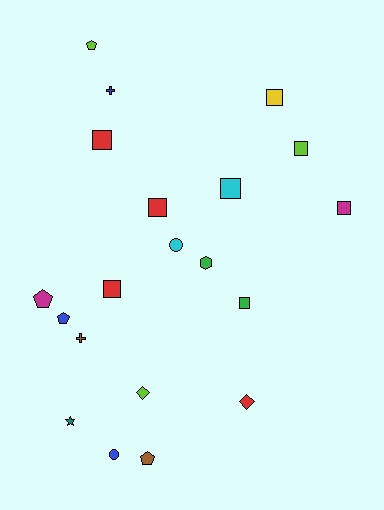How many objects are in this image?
There are 20 objects.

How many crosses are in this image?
There are 2 crosses.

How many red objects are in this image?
There are 4 red objects.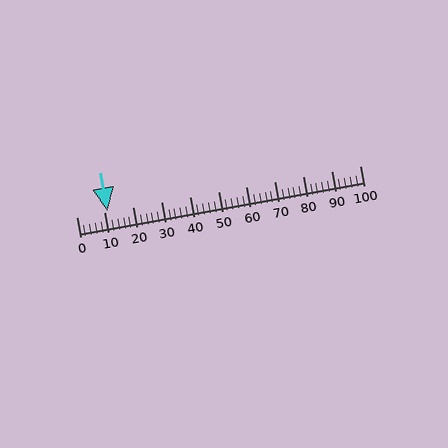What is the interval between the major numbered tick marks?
The major tick marks are spaced 10 units apart.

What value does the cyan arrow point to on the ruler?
The cyan arrow points to approximately 11.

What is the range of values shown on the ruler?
The ruler shows values from 0 to 100.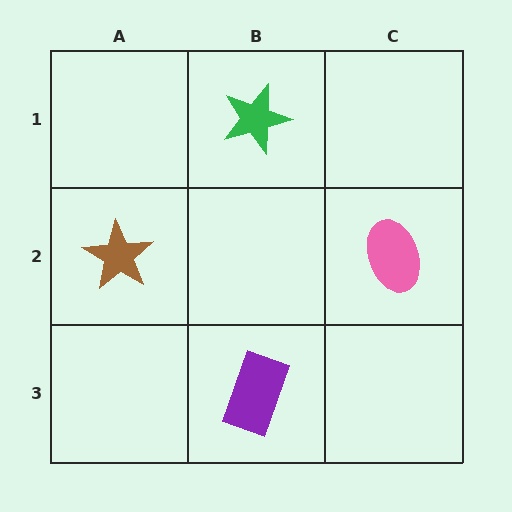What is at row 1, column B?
A green star.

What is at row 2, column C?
A pink ellipse.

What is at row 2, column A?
A brown star.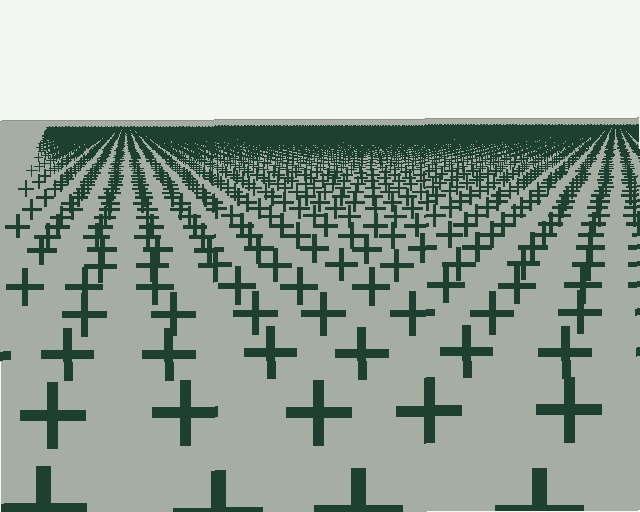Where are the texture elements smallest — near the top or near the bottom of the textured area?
Near the top.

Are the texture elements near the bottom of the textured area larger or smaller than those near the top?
Larger. Near the bottom, elements are closer to the viewer and appear at a bigger on-screen size.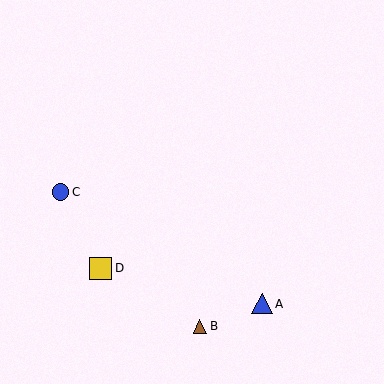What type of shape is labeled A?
Shape A is a blue triangle.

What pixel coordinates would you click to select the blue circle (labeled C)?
Click at (61, 192) to select the blue circle C.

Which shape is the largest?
The yellow square (labeled D) is the largest.